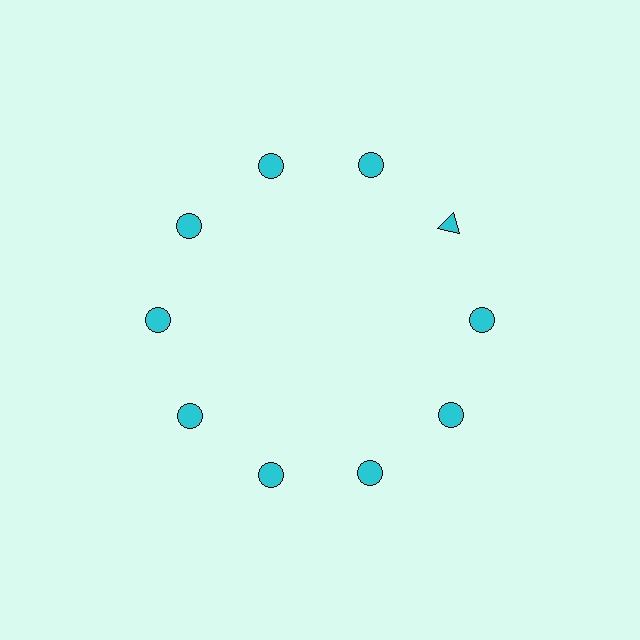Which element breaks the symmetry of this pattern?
The cyan triangle at roughly the 2 o'clock position breaks the symmetry. All other shapes are cyan circles.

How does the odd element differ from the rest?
It has a different shape: triangle instead of circle.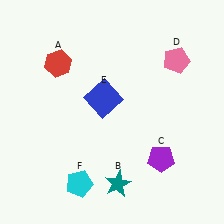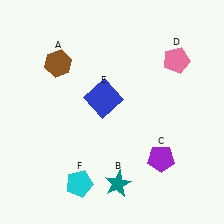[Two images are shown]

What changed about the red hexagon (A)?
In Image 1, A is red. In Image 2, it changed to brown.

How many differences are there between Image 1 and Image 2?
There is 1 difference between the two images.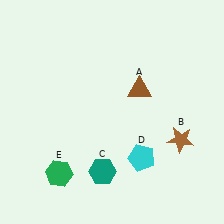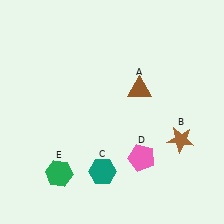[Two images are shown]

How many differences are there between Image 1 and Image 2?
There is 1 difference between the two images.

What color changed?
The pentagon (D) changed from cyan in Image 1 to pink in Image 2.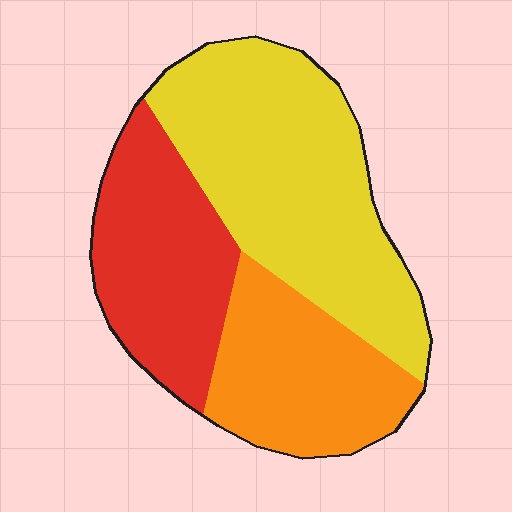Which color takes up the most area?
Yellow, at roughly 45%.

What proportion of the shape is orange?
Orange takes up about one quarter (1/4) of the shape.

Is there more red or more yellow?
Yellow.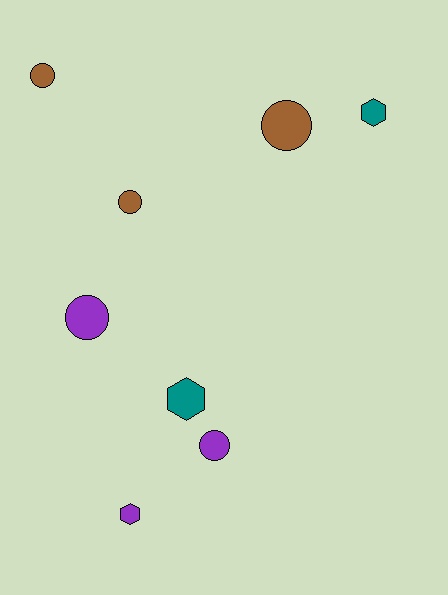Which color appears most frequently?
Brown, with 3 objects.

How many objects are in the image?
There are 8 objects.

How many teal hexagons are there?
There are 2 teal hexagons.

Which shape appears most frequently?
Circle, with 5 objects.